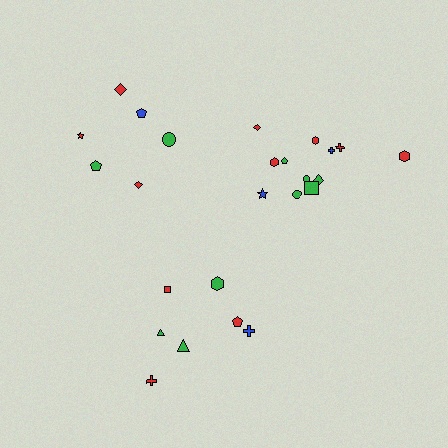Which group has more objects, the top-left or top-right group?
The top-right group.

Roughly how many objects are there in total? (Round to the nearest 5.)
Roughly 25 objects in total.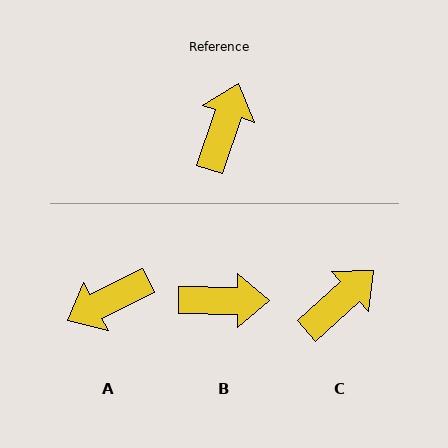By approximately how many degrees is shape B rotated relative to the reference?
Approximately 72 degrees clockwise.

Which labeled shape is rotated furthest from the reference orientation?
A, about 135 degrees away.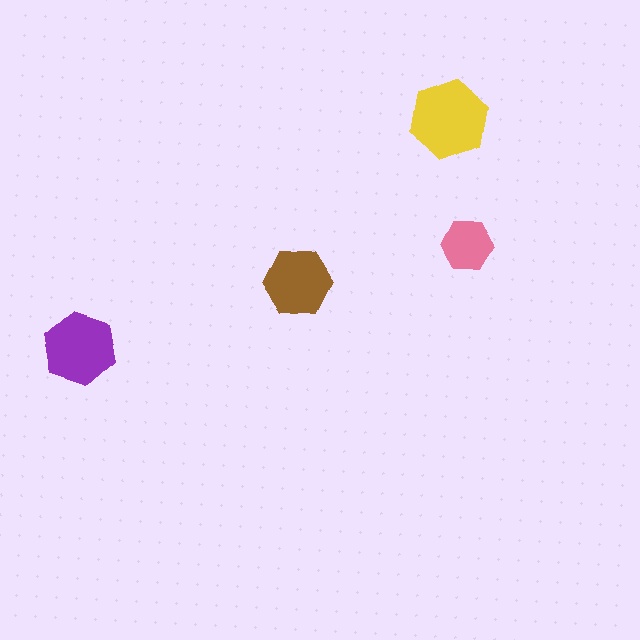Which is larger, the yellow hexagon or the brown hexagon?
The yellow one.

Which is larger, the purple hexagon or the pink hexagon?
The purple one.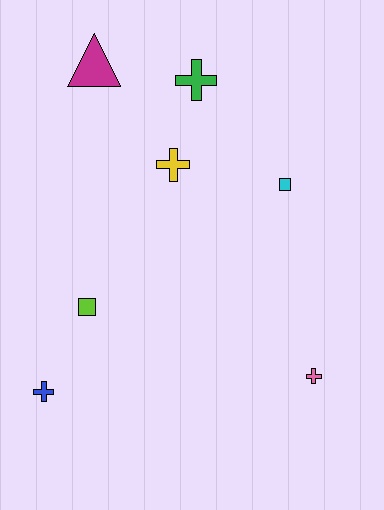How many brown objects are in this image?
There are no brown objects.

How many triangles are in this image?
There is 1 triangle.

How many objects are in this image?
There are 7 objects.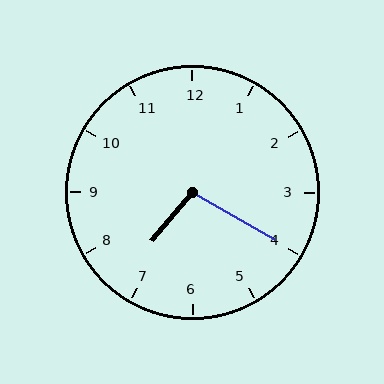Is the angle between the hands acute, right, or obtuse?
It is obtuse.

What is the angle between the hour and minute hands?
Approximately 100 degrees.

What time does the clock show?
7:20.